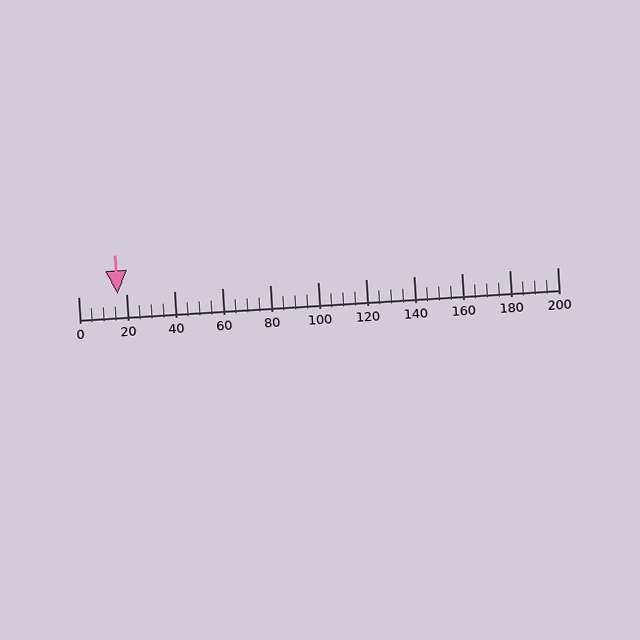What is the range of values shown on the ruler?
The ruler shows values from 0 to 200.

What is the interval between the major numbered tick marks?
The major tick marks are spaced 20 units apart.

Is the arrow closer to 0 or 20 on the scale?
The arrow is closer to 20.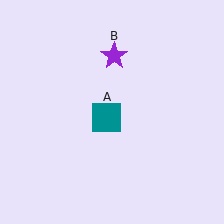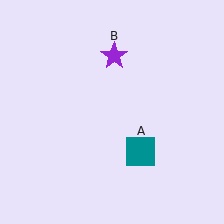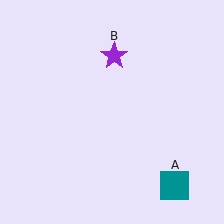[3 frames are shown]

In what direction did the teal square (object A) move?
The teal square (object A) moved down and to the right.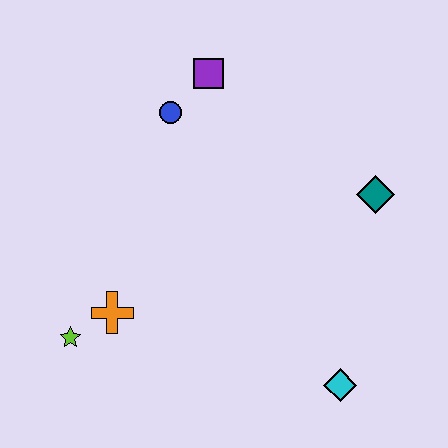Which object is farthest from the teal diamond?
The lime star is farthest from the teal diamond.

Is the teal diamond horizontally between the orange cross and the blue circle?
No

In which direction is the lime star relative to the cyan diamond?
The lime star is to the left of the cyan diamond.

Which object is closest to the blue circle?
The purple square is closest to the blue circle.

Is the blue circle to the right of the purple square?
No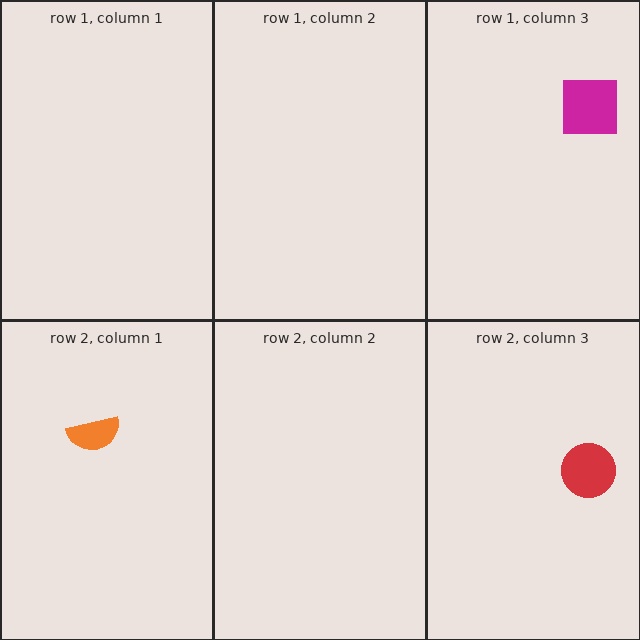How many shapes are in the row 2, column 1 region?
1.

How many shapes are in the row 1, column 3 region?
1.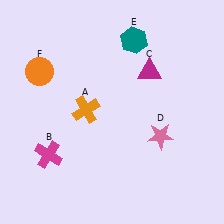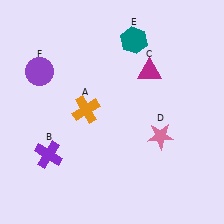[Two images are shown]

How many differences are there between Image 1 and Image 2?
There are 2 differences between the two images.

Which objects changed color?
B changed from magenta to purple. F changed from orange to purple.